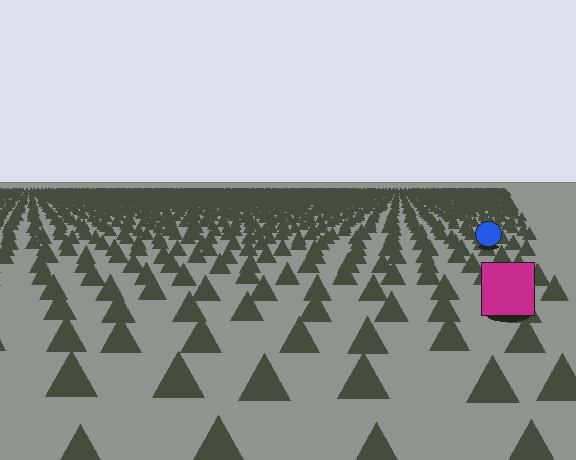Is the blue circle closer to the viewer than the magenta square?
No. The magenta square is closer — you can tell from the texture gradient: the ground texture is coarser near it.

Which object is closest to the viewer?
The magenta square is closest. The texture marks near it are larger and more spread out.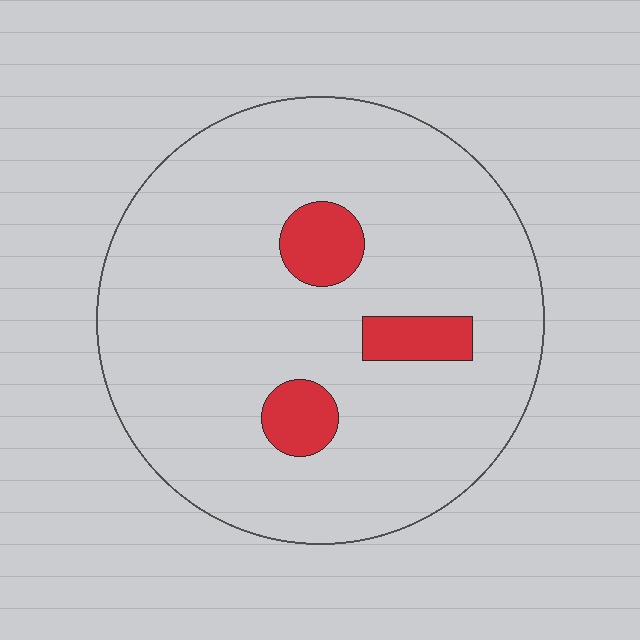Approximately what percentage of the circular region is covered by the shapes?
Approximately 10%.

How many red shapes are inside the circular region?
3.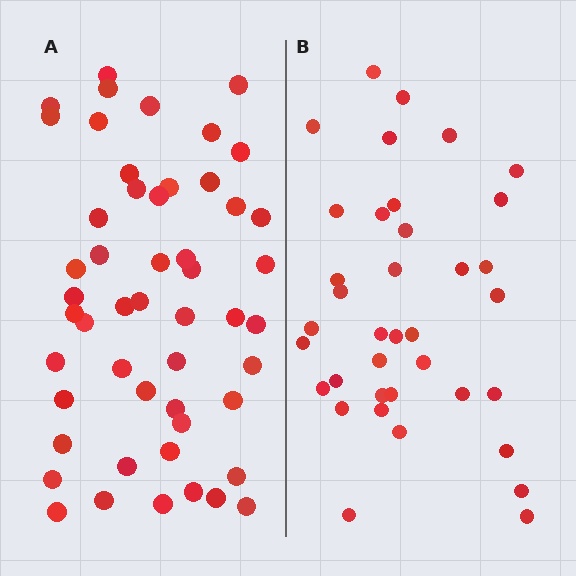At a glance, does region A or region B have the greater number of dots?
Region A (the left region) has more dots.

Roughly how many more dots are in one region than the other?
Region A has approximately 15 more dots than region B.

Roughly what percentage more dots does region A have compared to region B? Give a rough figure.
About 40% more.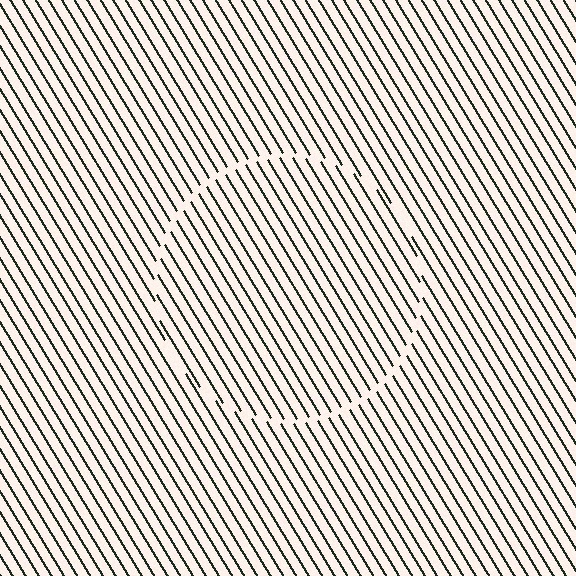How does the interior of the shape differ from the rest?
The interior of the shape contains the same grating, shifted by half a period — the contour is defined by the phase discontinuity where line-ends from the inner and outer gratings abut.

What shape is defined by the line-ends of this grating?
An illusory circle. The interior of the shape contains the same grating, shifted by half a period — the contour is defined by the phase discontinuity where line-ends from the inner and outer gratings abut.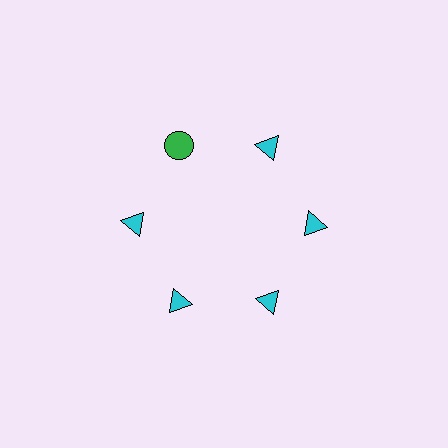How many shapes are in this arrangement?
There are 6 shapes arranged in a ring pattern.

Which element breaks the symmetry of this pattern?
The green circle at roughly the 11 o'clock position breaks the symmetry. All other shapes are cyan triangles.